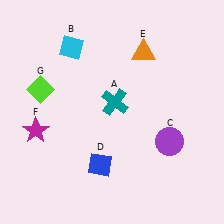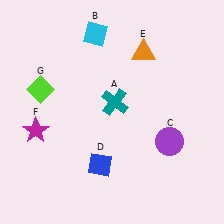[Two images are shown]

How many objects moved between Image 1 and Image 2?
1 object moved between the two images.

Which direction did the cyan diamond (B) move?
The cyan diamond (B) moved right.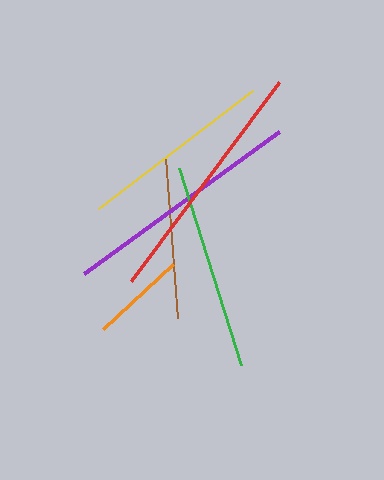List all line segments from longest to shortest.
From longest to shortest: red, purple, green, yellow, brown, orange.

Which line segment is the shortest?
The orange line is the shortest at approximately 95 pixels.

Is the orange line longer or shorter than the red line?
The red line is longer than the orange line.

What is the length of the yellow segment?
The yellow segment is approximately 194 pixels long.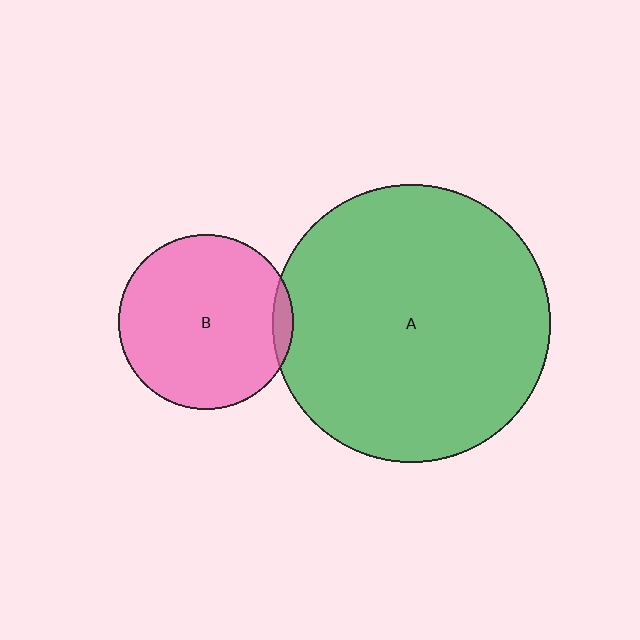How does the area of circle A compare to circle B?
Approximately 2.5 times.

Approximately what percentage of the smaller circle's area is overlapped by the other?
Approximately 5%.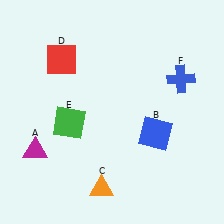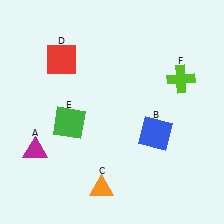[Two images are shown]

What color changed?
The cross (F) changed from blue in Image 1 to lime in Image 2.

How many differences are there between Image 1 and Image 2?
There is 1 difference between the two images.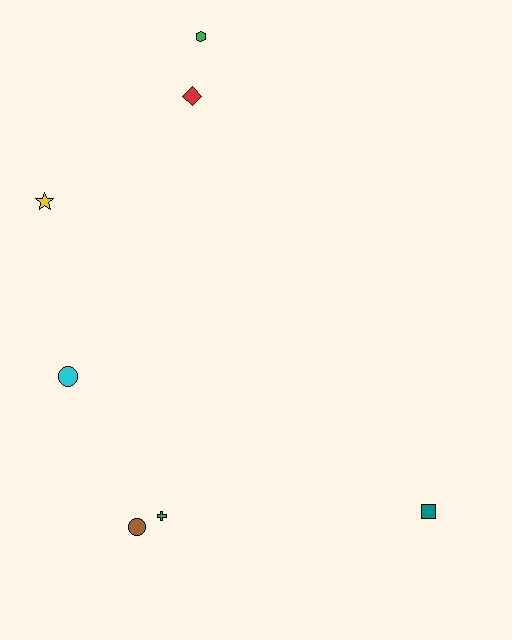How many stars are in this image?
There is 1 star.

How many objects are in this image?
There are 7 objects.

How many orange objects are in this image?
There are no orange objects.